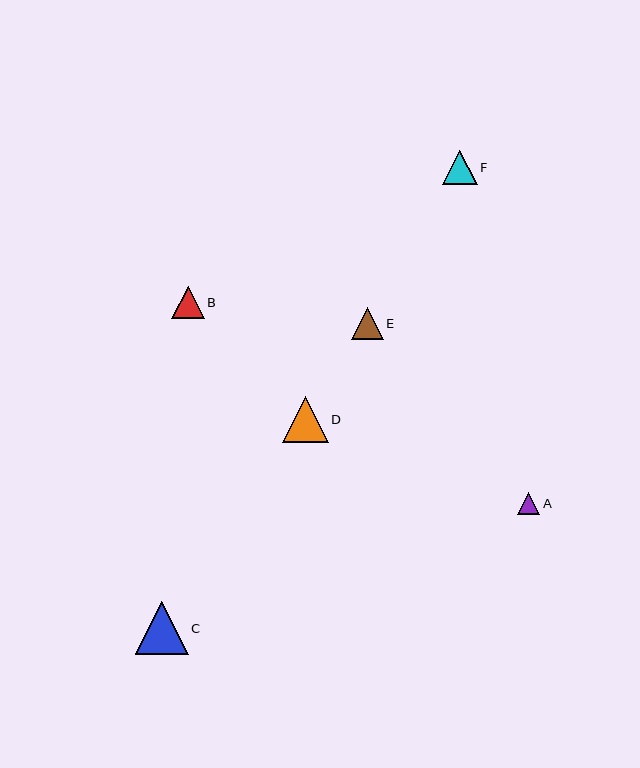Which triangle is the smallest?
Triangle A is the smallest with a size of approximately 22 pixels.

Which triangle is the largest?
Triangle C is the largest with a size of approximately 53 pixels.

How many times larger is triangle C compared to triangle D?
Triangle C is approximately 1.2 times the size of triangle D.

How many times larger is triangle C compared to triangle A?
Triangle C is approximately 2.4 times the size of triangle A.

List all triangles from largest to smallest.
From largest to smallest: C, D, F, B, E, A.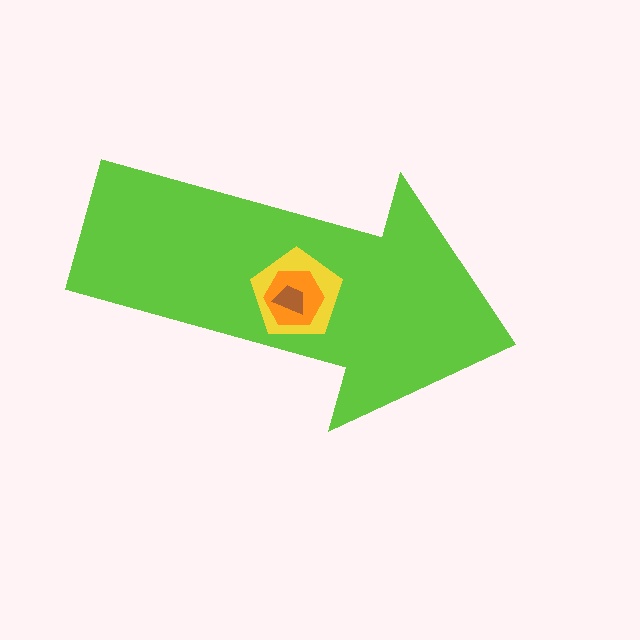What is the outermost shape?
The lime arrow.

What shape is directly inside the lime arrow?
The yellow pentagon.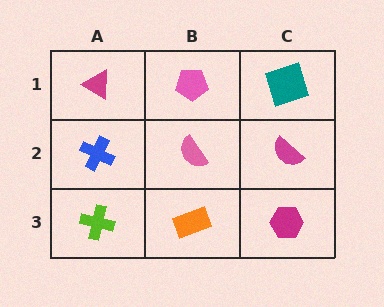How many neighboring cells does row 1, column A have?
2.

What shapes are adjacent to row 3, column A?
A blue cross (row 2, column A), an orange rectangle (row 3, column B).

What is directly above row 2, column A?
A magenta triangle.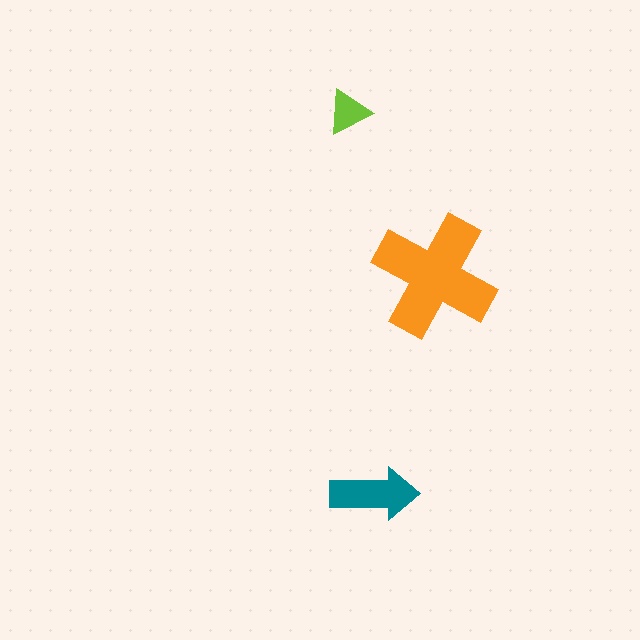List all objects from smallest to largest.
The lime triangle, the teal arrow, the orange cross.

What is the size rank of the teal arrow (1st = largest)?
2nd.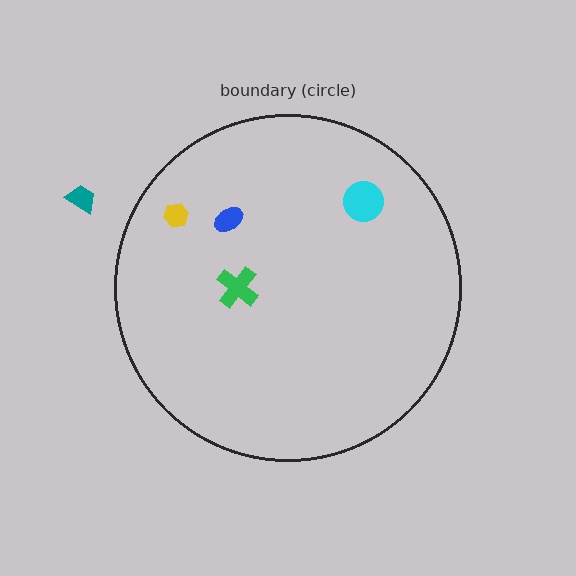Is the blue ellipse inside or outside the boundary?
Inside.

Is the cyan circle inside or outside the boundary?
Inside.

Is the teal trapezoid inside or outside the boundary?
Outside.